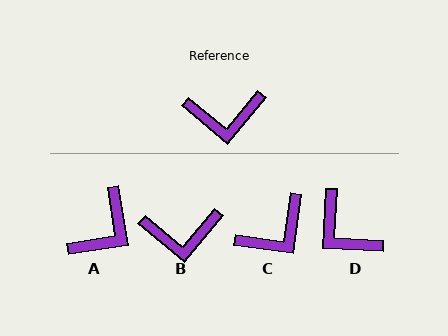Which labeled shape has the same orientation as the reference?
B.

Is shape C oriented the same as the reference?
No, it is off by about 32 degrees.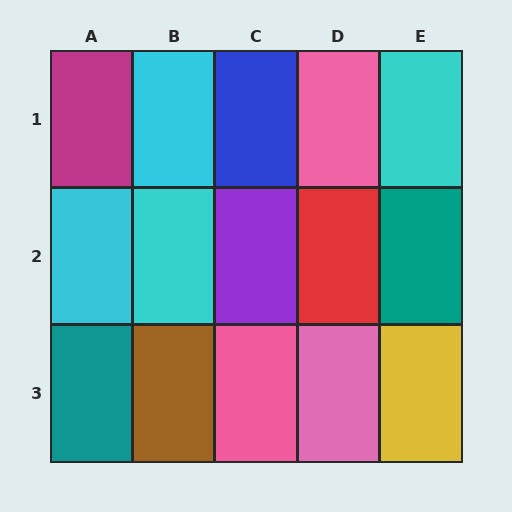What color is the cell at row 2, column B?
Cyan.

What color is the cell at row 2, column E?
Teal.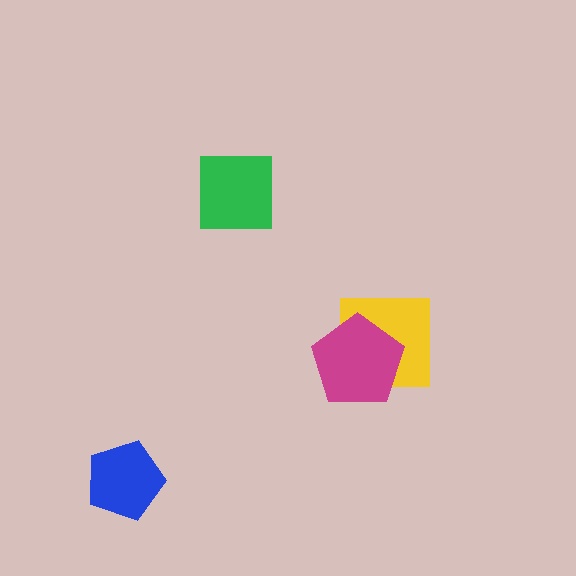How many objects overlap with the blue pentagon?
0 objects overlap with the blue pentagon.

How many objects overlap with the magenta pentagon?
1 object overlaps with the magenta pentagon.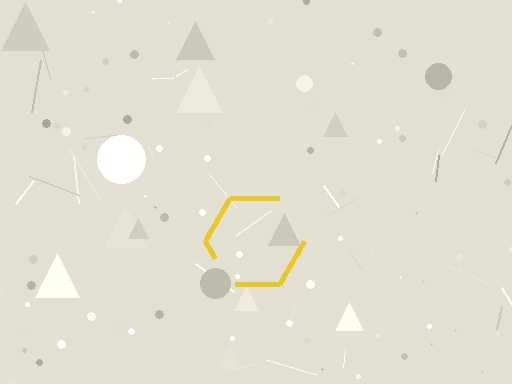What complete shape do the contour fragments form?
The contour fragments form a hexagon.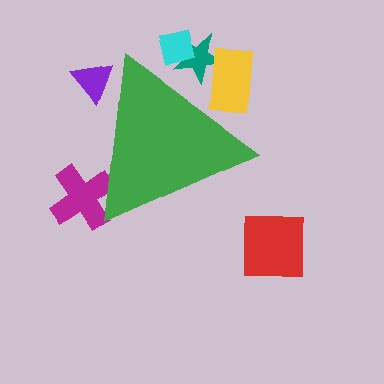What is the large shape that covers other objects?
A green triangle.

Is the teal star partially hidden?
Yes, the teal star is partially hidden behind the green triangle.